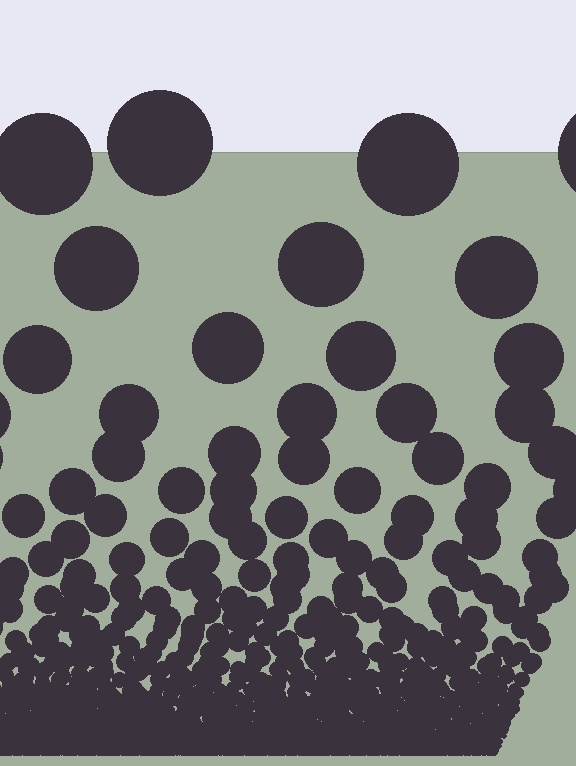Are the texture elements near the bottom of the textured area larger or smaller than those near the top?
Smaller. The gradient is inverted — elements near the bottom are smaller and denser.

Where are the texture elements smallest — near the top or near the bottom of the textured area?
Near the bottom.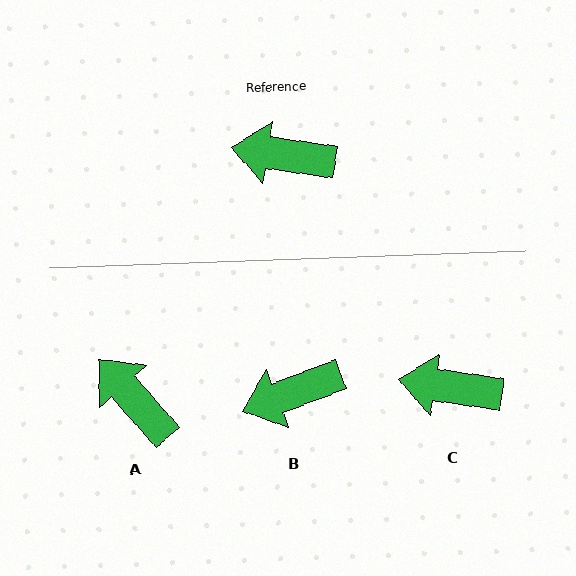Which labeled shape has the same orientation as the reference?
C.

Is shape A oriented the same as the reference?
No, it is off by about 40 degrees.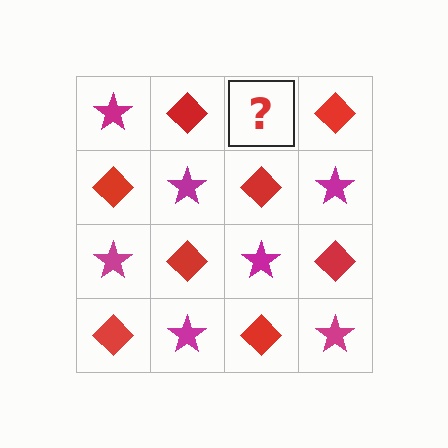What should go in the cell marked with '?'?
The missing cell should contain a magenta star.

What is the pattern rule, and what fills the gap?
The rule is that it alternates magenta star and red diamond in a checkerboard pattern. The gap should be filled with a magenta star.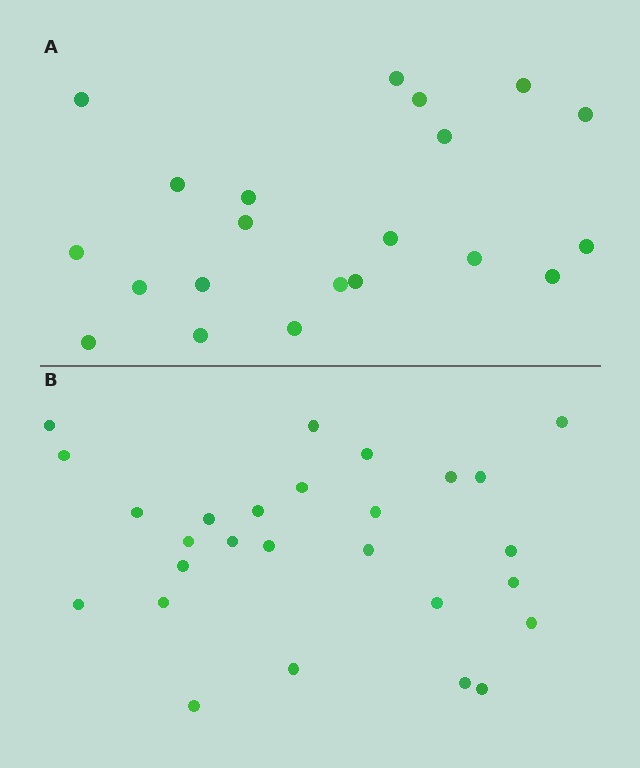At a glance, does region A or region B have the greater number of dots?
Region B (the bottom region) has more dots.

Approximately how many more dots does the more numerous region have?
Region B has about 6 more dots than region A.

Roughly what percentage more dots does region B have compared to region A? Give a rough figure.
About 30% more.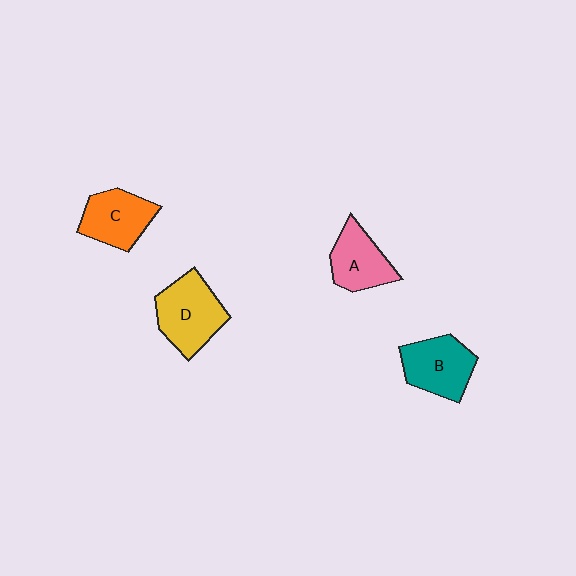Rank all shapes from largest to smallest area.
From largest to smallest: D (yellow), B (teal), C (orange), A (pink).